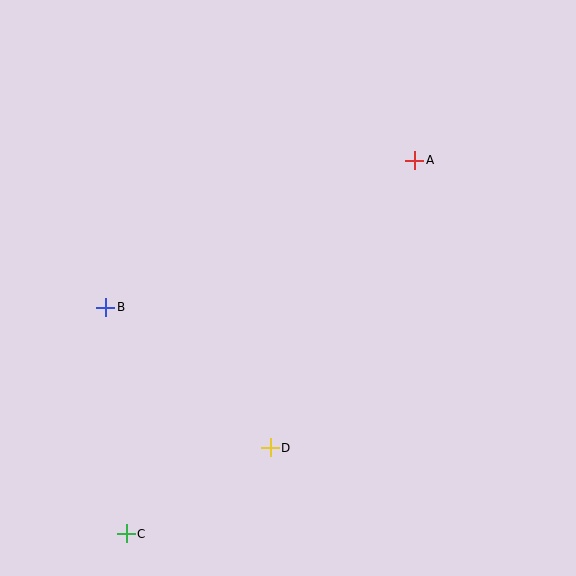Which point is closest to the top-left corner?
Point B is closest to the top-left corner.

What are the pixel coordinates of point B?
Point B is at (106, 307).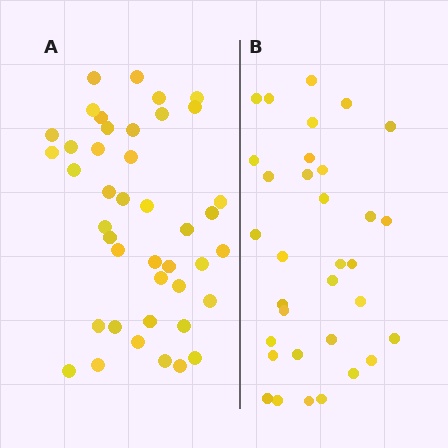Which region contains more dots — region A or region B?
Region A (the left region) has more dots.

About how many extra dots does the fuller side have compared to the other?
Region A has roughly 8 or so more dots than region B.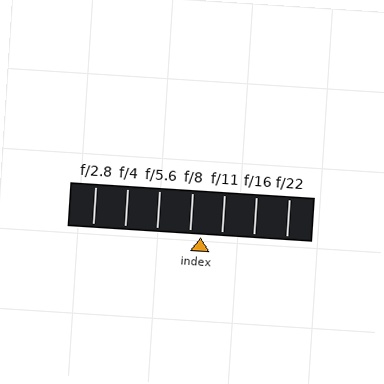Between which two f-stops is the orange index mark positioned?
The index mark is between f/8 and f/11.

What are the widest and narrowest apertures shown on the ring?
The widest aperture shown is f/2.8 and the narrowest is f/22.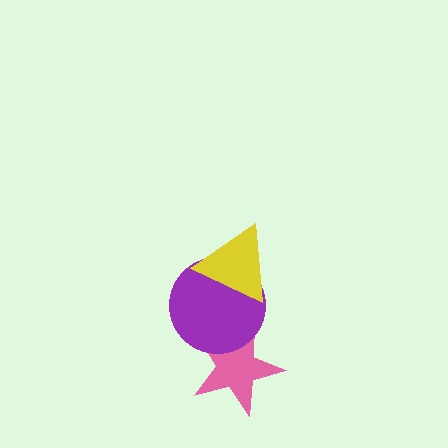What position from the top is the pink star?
The pink star is 3rd from the top.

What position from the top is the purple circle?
The purple circle is 2nd from the top.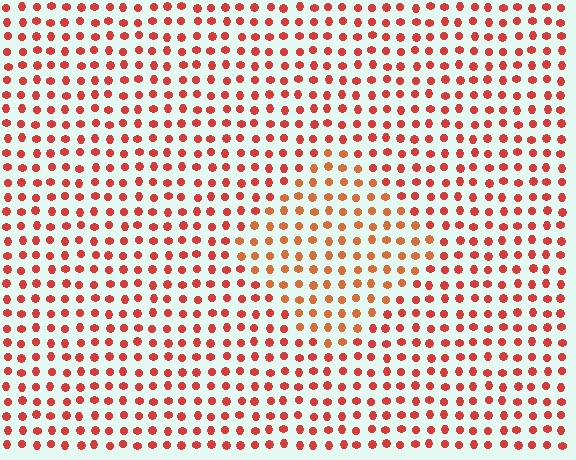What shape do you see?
I see a diamond.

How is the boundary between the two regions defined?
The boundary is defined purely by a slight shift in hue (about 20 degrees). Spacing, size, and orientation are identical on both sides.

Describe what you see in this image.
The image is filled with small red elements in a uniform arrangement. A diamond-shaped region is visible where the elements are tinted to a slightly different hue, forming a subtle color boundary.